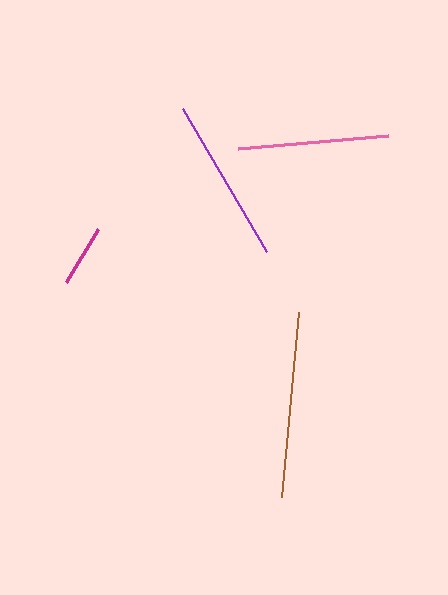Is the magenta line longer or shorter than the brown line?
The brown line is longer than the magenta line.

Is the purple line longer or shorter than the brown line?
The brown line is longer than the purple line.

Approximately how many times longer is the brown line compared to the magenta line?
The brown line is approximately 3.0 times the length of the magenta line.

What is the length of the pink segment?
The pink segment is approximately 151 pixels long.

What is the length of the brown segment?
The brown segment is approximately 186 pixels long.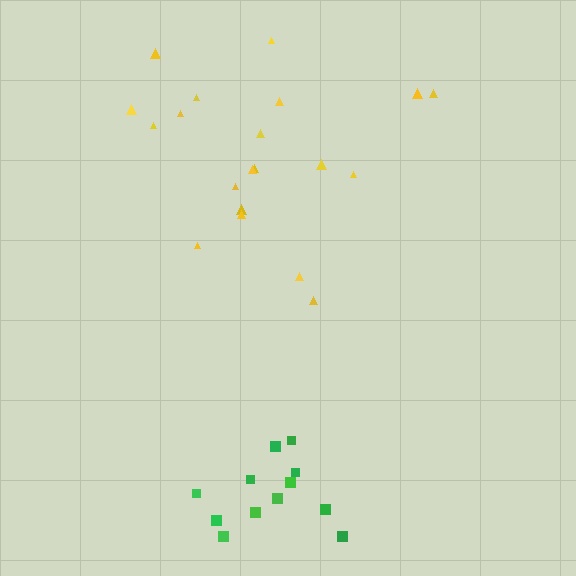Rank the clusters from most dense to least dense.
green, yellow.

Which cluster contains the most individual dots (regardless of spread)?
Yellow (20).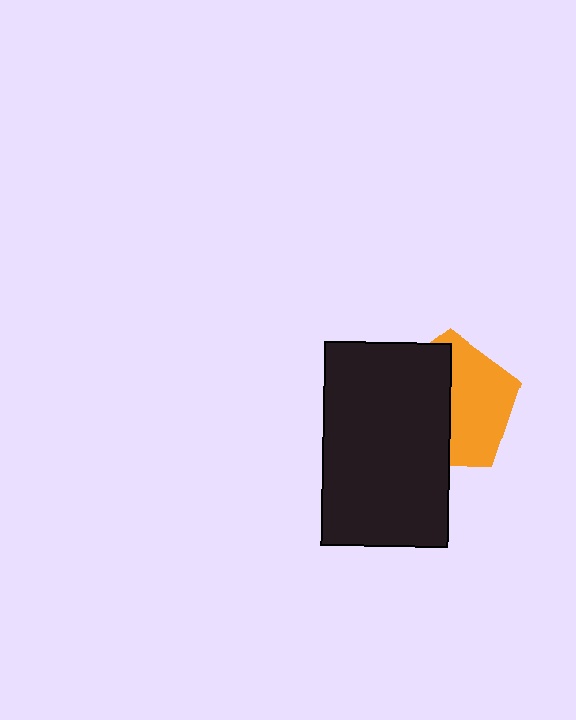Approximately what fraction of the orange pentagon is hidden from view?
Roughly 51% of the orange pentagon is hidden behind the black rectangle.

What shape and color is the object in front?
The object in front is a black rectangle.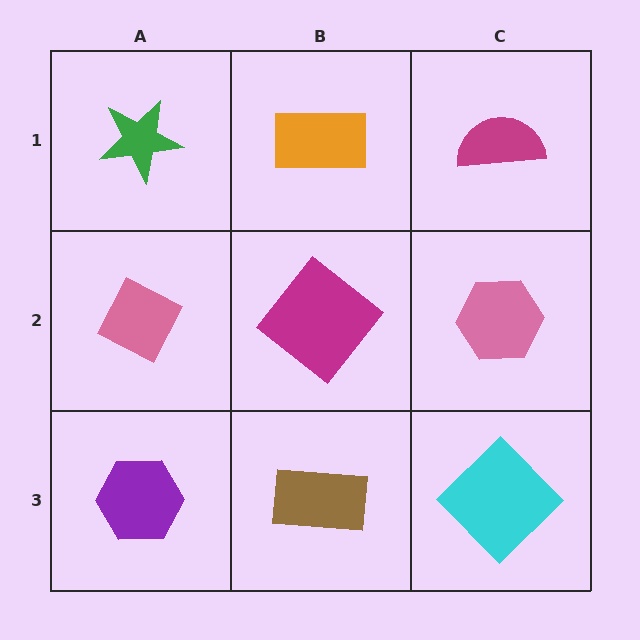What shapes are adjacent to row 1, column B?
A magenta diamond (row 2, column B), a green star (row 1, column A), a magenta semicircle (row 1, column C).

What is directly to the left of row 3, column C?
A brown rectangle.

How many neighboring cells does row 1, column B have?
3.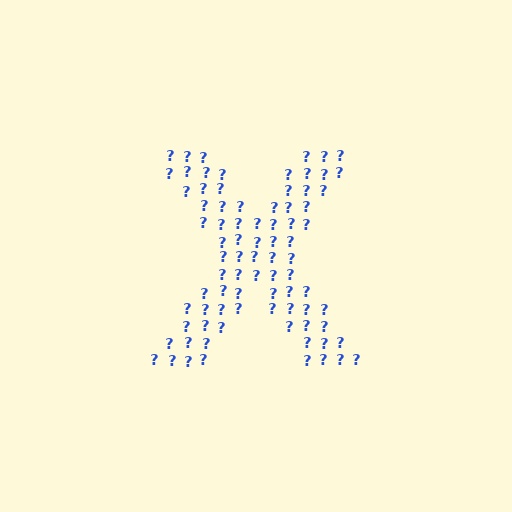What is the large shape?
The large shape is the letter X.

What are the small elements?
The small elements are question marks.